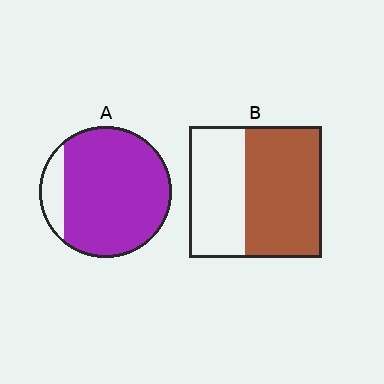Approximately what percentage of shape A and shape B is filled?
A is approximately 85% and B is approximately 60%.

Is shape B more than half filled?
Yes.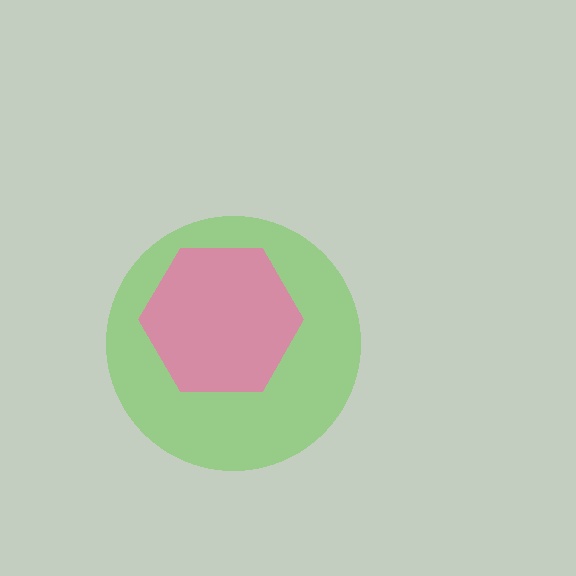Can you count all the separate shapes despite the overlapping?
Yes, there are 2 separate shapes.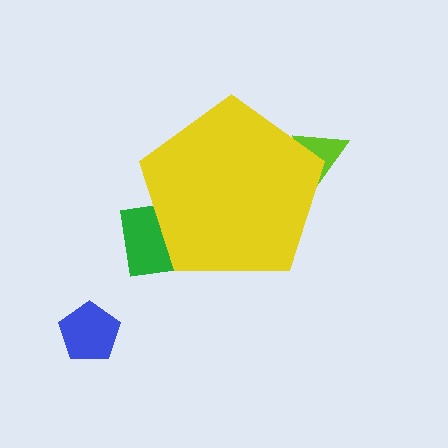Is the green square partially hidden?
Yes, the green square is partially hidden behind the yellow pentagon.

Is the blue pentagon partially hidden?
No, the blue pentagon is fully visible.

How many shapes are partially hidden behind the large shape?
2 shapes are partially hidden.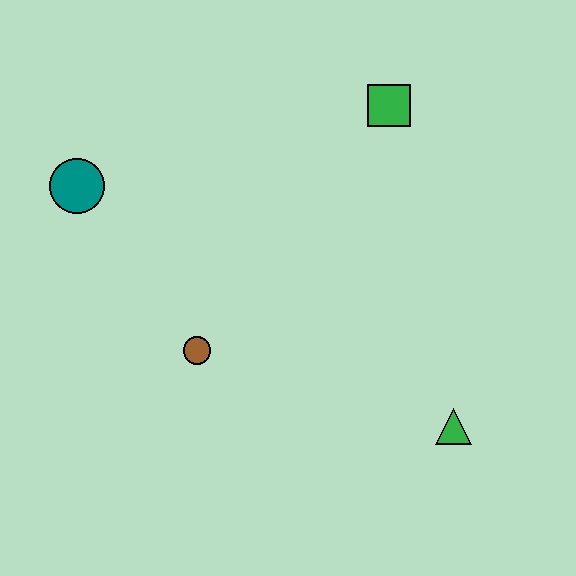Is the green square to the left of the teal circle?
No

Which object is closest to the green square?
The brown circle is closest to the green square.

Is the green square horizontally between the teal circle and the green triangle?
Yes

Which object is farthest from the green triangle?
The teal circle is farthest from the green triangle.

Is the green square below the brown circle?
No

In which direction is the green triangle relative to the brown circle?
The green triangle is to the right of the brown circle.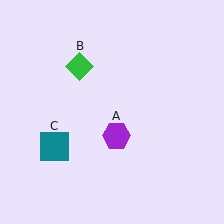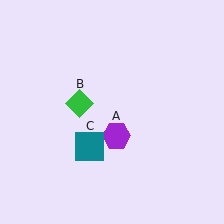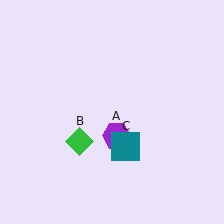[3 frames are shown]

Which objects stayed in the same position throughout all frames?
Purple hexagon (object A) remained stationary.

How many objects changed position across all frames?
2 objects changed position: green diamond (object B), teal square (object C).